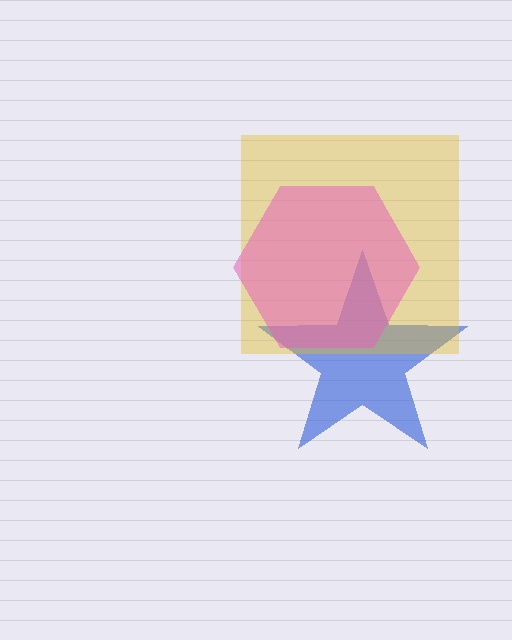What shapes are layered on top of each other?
The layered shapes are: a blue star, a yellow square, a pink hexagon.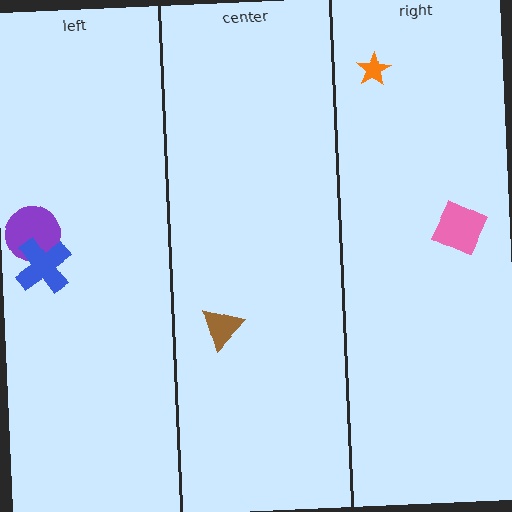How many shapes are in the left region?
2.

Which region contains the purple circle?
The left region.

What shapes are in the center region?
The brown triangle.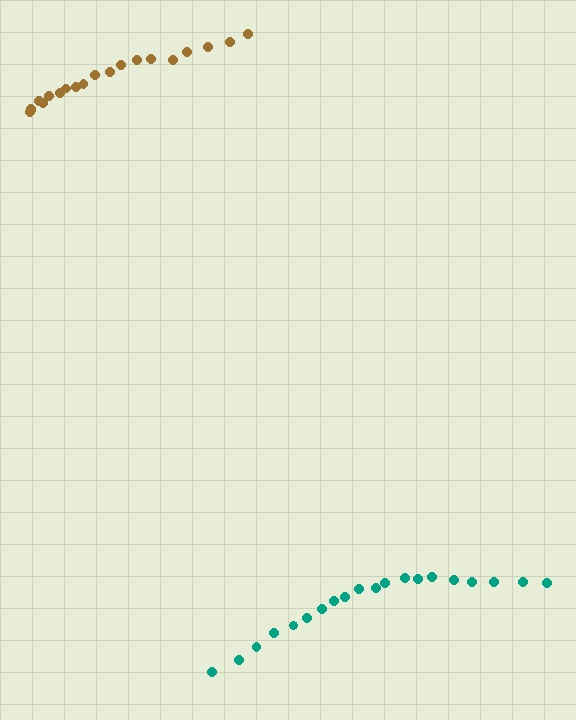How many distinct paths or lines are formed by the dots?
There are 2 distinct paths.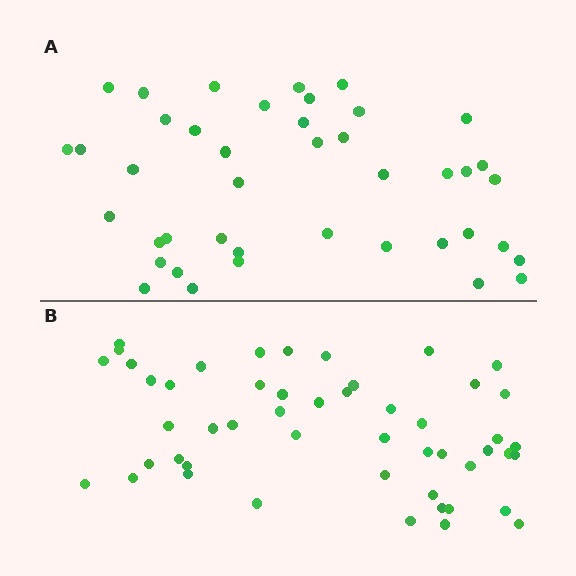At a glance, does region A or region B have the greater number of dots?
Region B (the bottom region) has more dots.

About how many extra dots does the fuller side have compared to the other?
Region B has roughly 8 or so more dots than region A.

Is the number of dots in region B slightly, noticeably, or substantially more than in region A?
Region B has only slightly more — the two regions are fairly close. The ratio is roughly 1.2 to 1.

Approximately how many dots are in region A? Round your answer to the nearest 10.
About 40 dots. (The exact count is 42, which rounds to 40.)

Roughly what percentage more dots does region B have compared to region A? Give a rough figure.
About 20% more.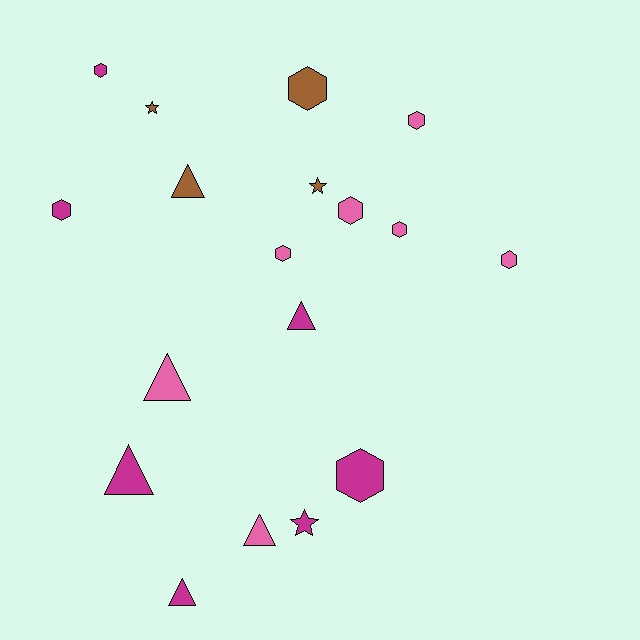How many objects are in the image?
There are 18 objects.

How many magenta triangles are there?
There are 3 magenta triangles.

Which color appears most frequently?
Magenta, with 7 objects.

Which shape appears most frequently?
Hexagon, with 9 objects.